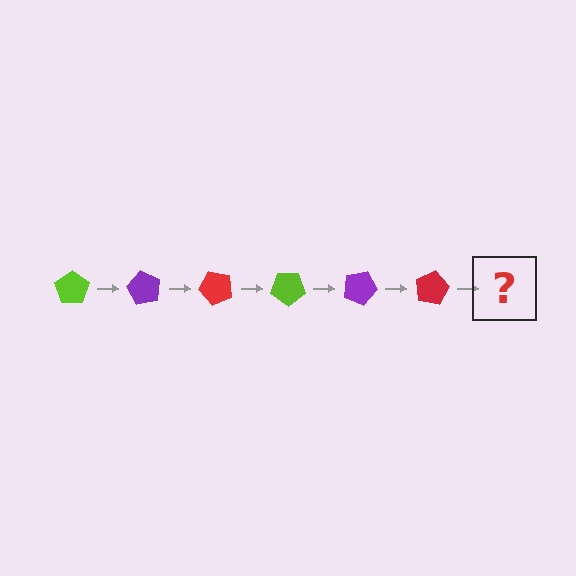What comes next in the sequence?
The next element should be a lime pentagon, rotated 360 degrees from the start.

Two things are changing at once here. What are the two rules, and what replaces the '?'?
The two rules are that it rotates 60 degrees each step and the color cycles through lime, purple, and red. The '?' should be a lime pentagon, rotated 360 degrees from the start.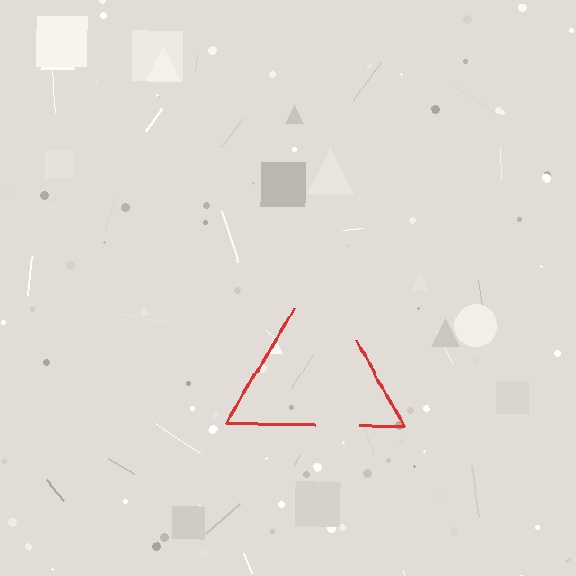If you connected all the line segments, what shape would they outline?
They would outline a triangle.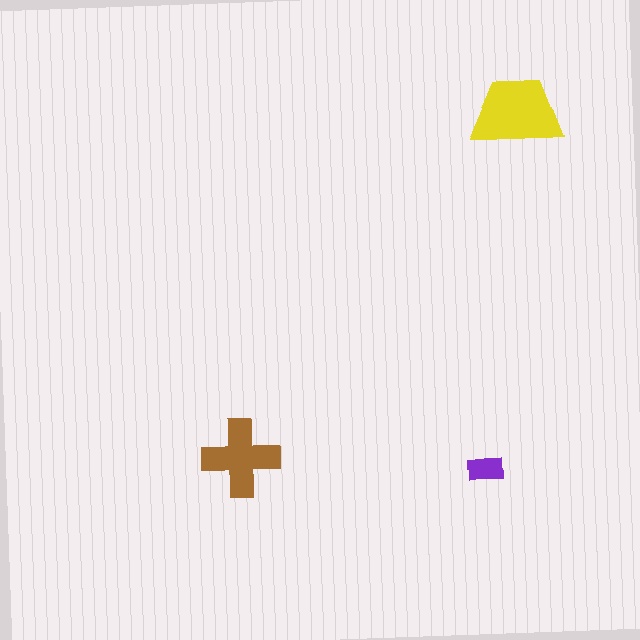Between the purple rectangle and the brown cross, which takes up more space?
The brown cross.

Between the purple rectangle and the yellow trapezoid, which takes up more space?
The yellow trapezoid.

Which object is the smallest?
The purple rectangle.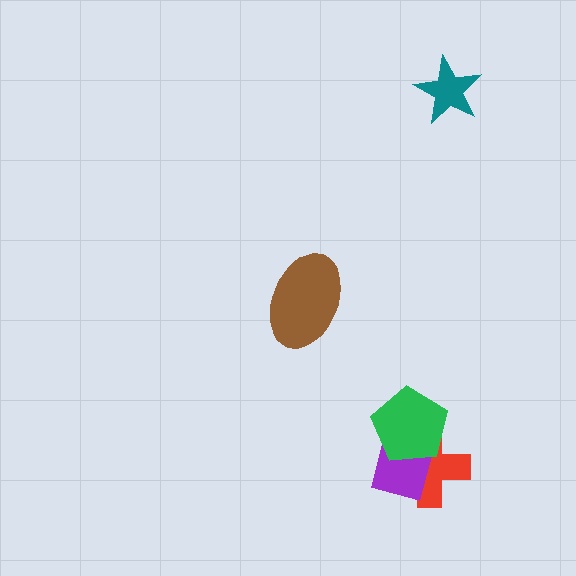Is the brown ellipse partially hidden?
No, no other shape covers it.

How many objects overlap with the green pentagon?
2 objects overlap with the green pentagon.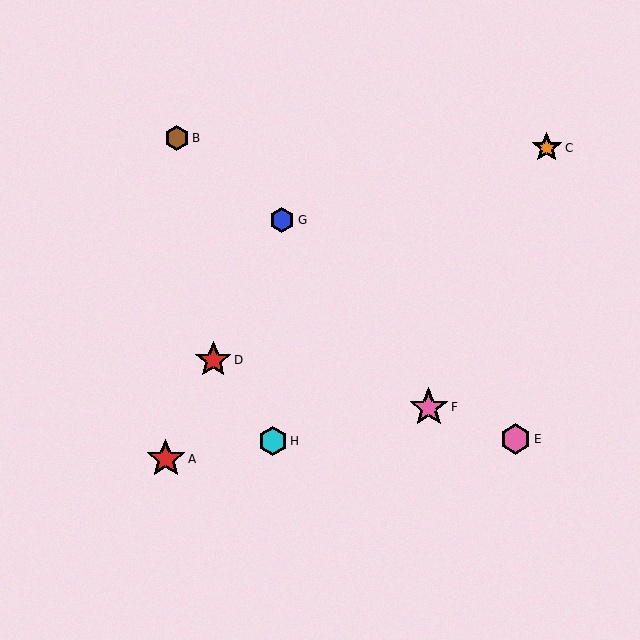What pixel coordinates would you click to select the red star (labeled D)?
Click at (213, 360) to select the red star D.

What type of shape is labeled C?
Shape C is an orange star.